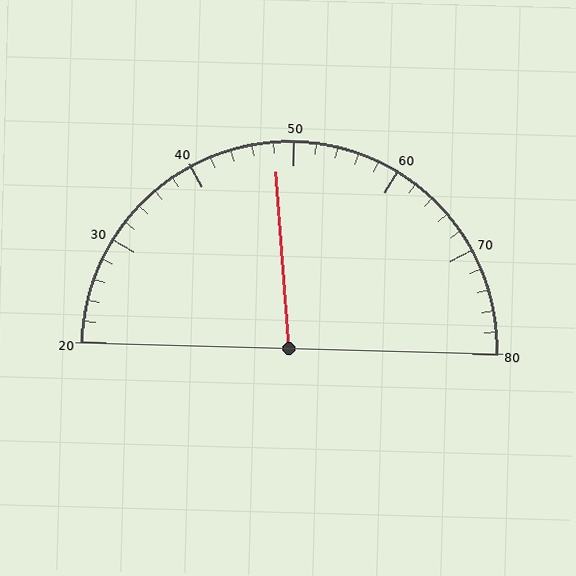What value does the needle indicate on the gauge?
The needle indicates approximately 48.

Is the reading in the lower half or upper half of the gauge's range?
The reading is in the lower half of the range (20 to 80).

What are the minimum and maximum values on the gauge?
The gauge ranges from 20 to 80.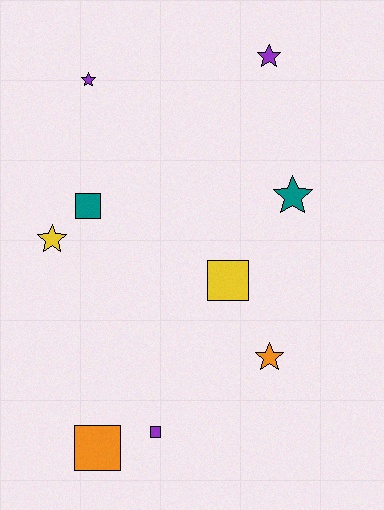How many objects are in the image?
There are 9 objects.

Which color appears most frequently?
Purple, with 3 objects.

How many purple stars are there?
There are 2 purple stars.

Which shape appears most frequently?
Star, with 5 objects.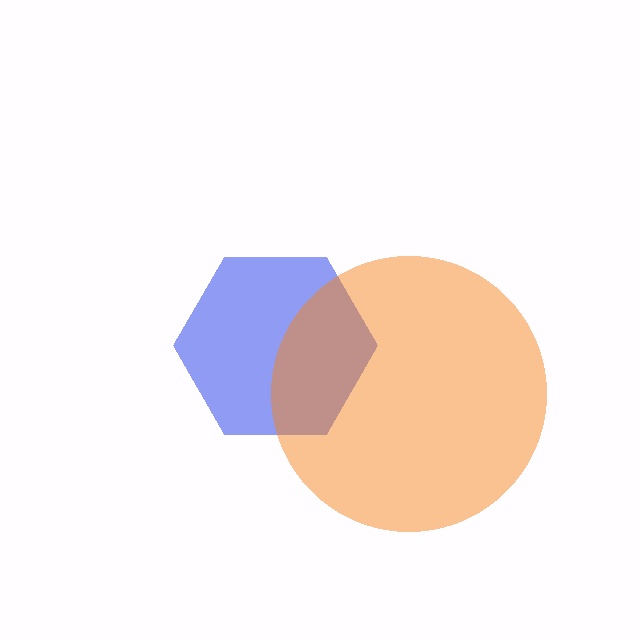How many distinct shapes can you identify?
There are 2 distinct shapes: a blue hexagon, an orange circle.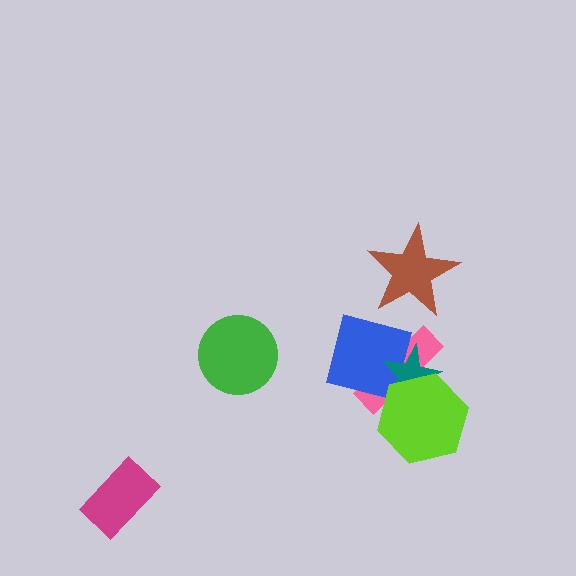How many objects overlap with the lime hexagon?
2 objects overlap with the lime hexagon.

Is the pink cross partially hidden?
Yes, it is partially covered by another shape.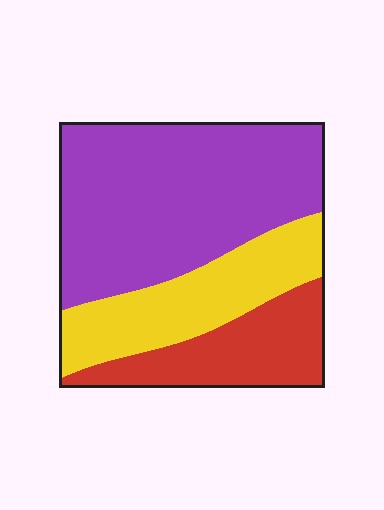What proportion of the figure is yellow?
Yellow covers 25% of the figure.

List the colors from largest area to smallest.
From largest to smallest: purple, yellow, red.